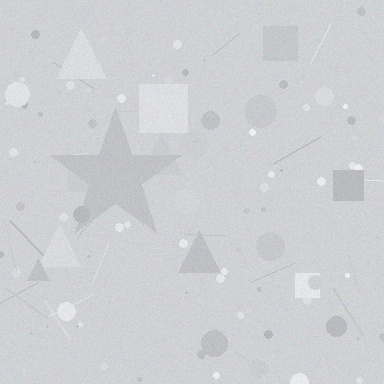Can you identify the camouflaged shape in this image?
The camouflaged shape is a star.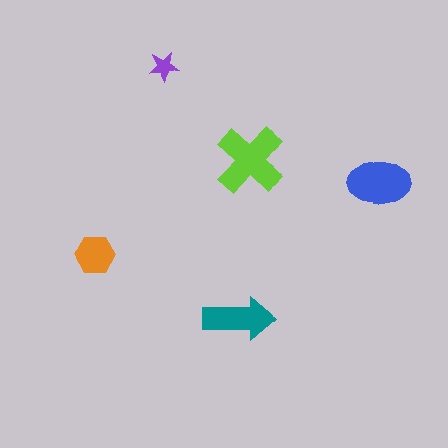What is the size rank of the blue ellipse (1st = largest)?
2nd.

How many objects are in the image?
There are 5 objects in the image.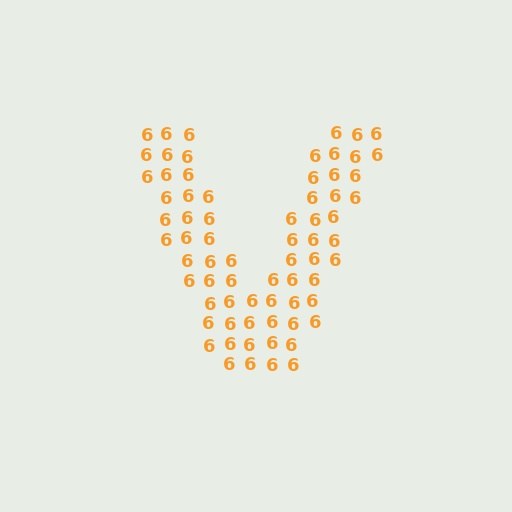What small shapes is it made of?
It is made of small digit 6's.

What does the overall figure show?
The overall figure shows the letter V.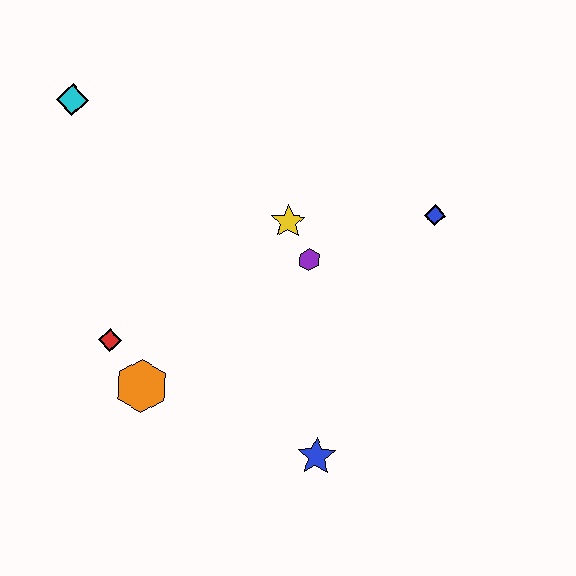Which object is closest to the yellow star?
The purple hexagon is closest to the yellow star.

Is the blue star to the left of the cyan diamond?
No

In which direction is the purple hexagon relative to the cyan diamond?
The purple hexagon is to the right of the cyan diamond.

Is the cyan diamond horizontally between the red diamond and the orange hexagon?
No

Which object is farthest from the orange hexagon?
The blue diamond is farthest from the orange hexagon.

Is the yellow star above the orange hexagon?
Yes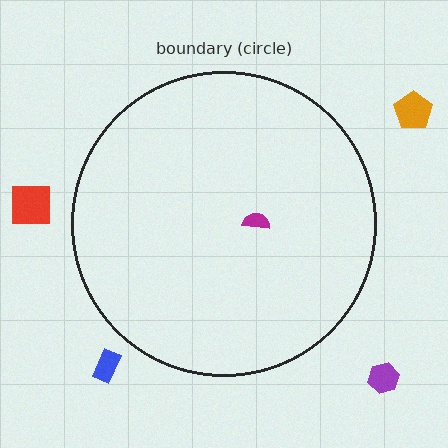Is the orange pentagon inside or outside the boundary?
Outside.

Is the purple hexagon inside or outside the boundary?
Outside.